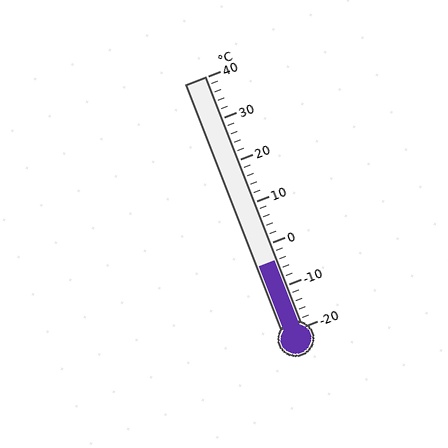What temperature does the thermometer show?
The thermometer shows approximately -4°C.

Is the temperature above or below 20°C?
The temperature is below 20°C.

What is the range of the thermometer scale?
The thermometer scale ranges from -20°C to 40°C.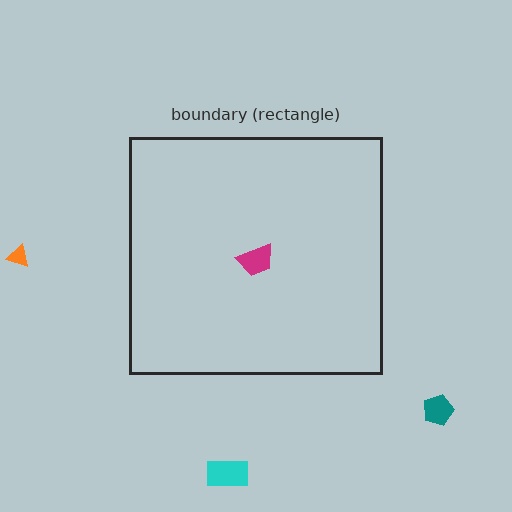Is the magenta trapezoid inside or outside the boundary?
Inside.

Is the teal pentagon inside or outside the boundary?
Outside.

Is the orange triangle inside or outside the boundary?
Outside.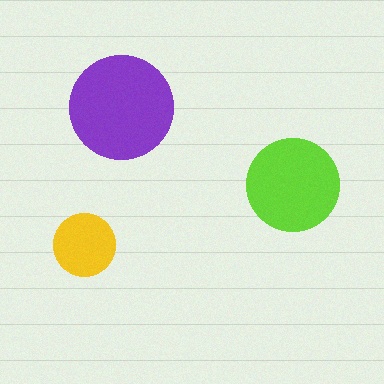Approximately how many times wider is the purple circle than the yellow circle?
About 1.5 times wider.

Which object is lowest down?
The yellow circle is bottommost.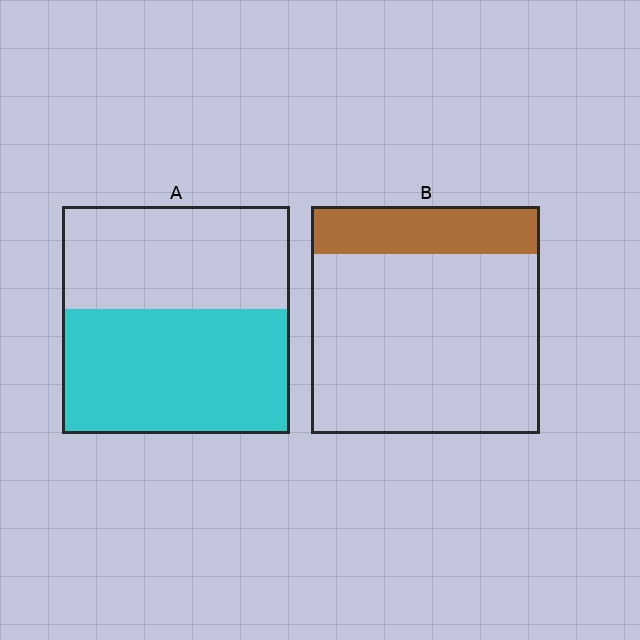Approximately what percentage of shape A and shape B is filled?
A is approximately 55% and B is approximately 20%.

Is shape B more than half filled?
No.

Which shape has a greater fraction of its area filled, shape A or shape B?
Shape A.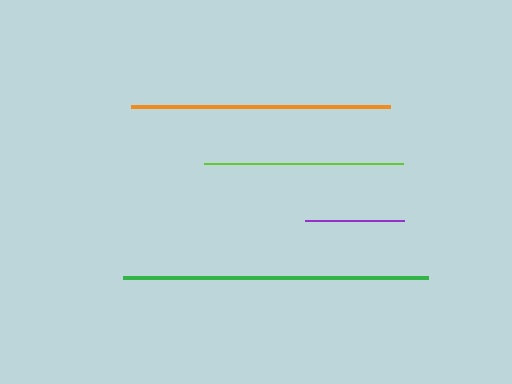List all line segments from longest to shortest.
From longest to shortest: green, orange, lime, purple.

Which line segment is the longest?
The green line is the longest at approximately 305 pixels.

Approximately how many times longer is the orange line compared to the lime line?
The orange line is approximately 1.3 times the length of the lime line.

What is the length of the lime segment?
The lime segment is approximately 199 pixels long.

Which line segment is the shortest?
The purple line is the shortest at approximately 99 pixels.